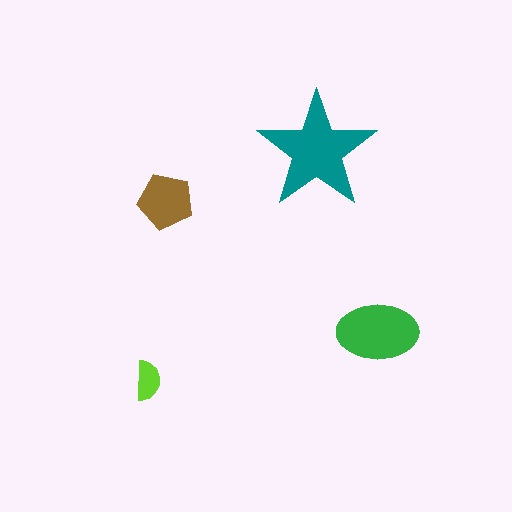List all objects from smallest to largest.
The lime semicircle, the brown pentagon, the green ellipse, the teal star.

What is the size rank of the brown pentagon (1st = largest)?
3rd.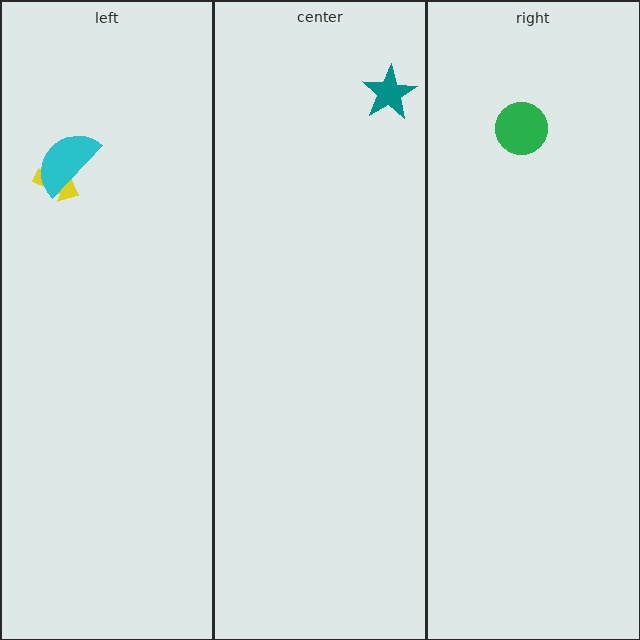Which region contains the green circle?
The right region.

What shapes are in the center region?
The teal star.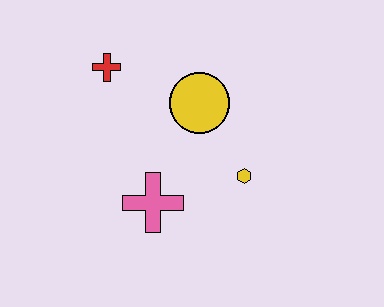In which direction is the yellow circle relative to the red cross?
The yellow circle is to the right of the red cross.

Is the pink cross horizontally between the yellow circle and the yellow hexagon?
No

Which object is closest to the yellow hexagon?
The yellow circle is closest to the yellow hexagon.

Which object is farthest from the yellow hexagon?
The red cross is farthest from the yellow hexagon.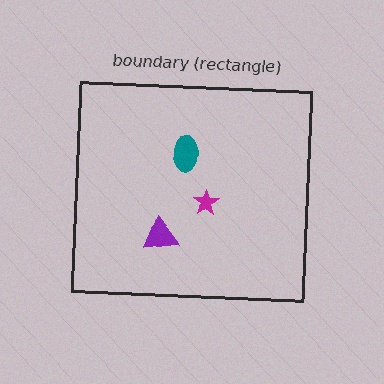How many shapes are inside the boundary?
3 inside, 0 outside.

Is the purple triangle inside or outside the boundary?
Inside.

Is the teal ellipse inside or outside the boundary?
Inside.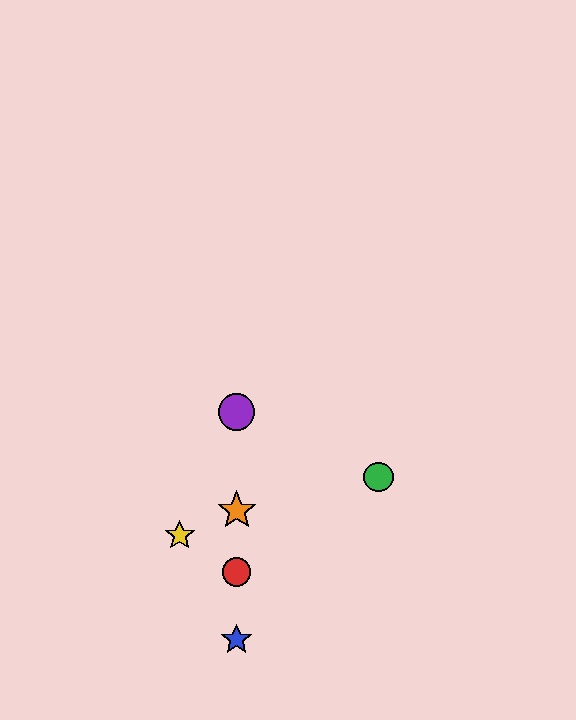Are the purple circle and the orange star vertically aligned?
Yes, both are at x≈237.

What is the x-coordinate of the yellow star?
The yellow star is at x≈180.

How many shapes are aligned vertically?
4 shapes (the red circle, the blue star, the purple circle, the orange star) are aligned vertically.